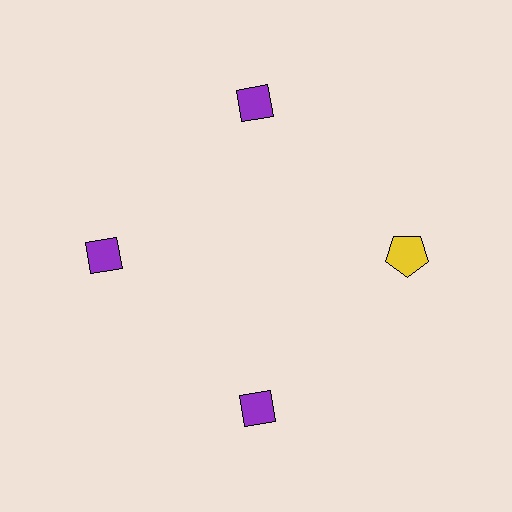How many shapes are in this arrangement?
There are 4 shapes arranged in a ring pattern.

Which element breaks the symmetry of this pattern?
The yellow pentagon at roughly the 3 o'clock position breaks the symmetry. All other shapes are purple diamonds.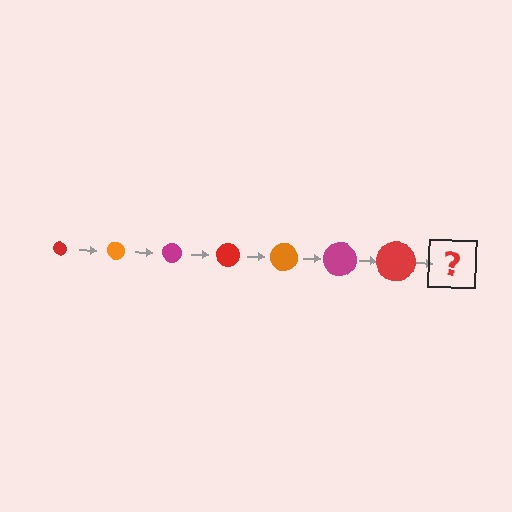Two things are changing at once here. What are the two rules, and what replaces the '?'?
The two rules are that the circle grows larger each step and the color cycles through red, orange, and magenta. The '?' should be an orange circle, larger than the previous one.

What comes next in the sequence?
The next element should be an orange circle, larger than the previous one.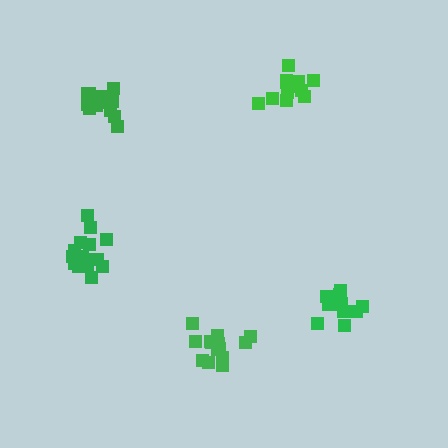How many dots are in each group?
Group 1: 12 dots, Group 2: 16 dots, Group 3: 14 dots, Group 4: 14 dots, Group 5: 16 dots (72 total).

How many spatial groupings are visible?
There are 5 spatial groupings.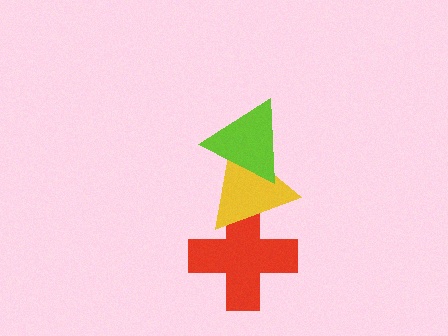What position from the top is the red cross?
The red cross is 3rd from the top.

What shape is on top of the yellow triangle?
The lime triangle is on top of the yellow triangle.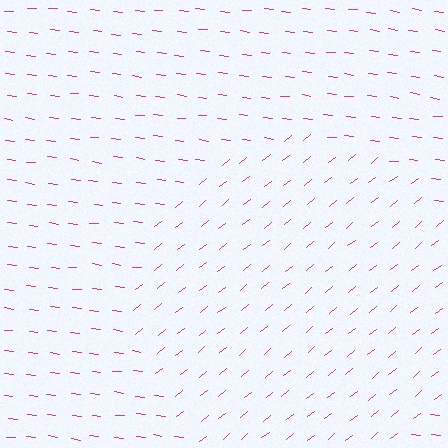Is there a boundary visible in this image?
Yes, there is a texture boundary formed by a change in line orientation.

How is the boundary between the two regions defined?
The boundary is defined purely by a change in line orientation (approximately 45 degrees difference). All lines are the same color and thickness.